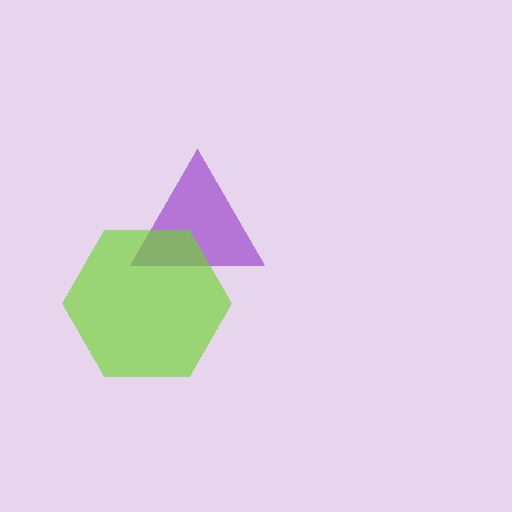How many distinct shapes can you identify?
There are 2 distinct shapes: a purple triangle, a lime hexagon.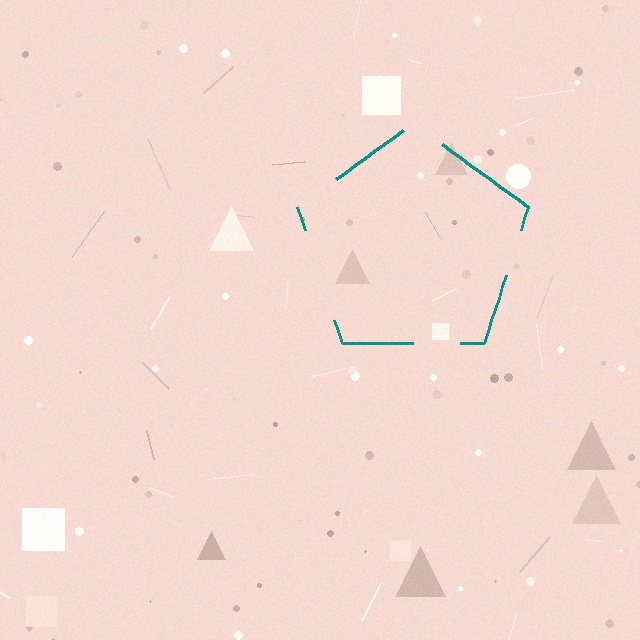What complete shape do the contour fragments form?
The contour fragments form a pentagon.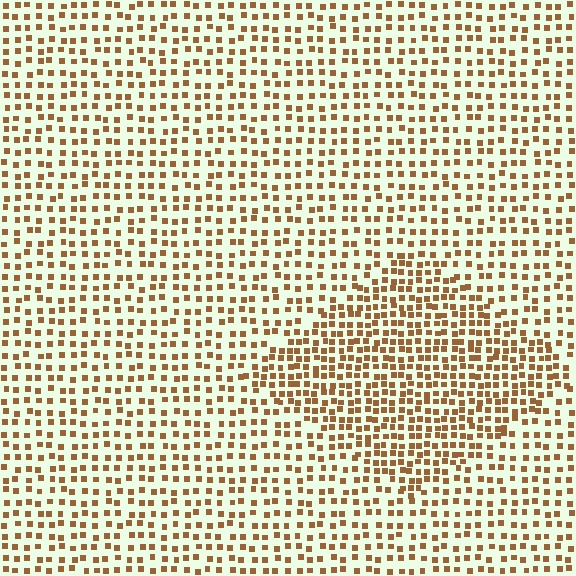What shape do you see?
I see a diamond.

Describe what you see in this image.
The image contains small brown elements arranged at two different densities. A diamond-shaped region is visible where the elements are more densely packed than the surrounding area.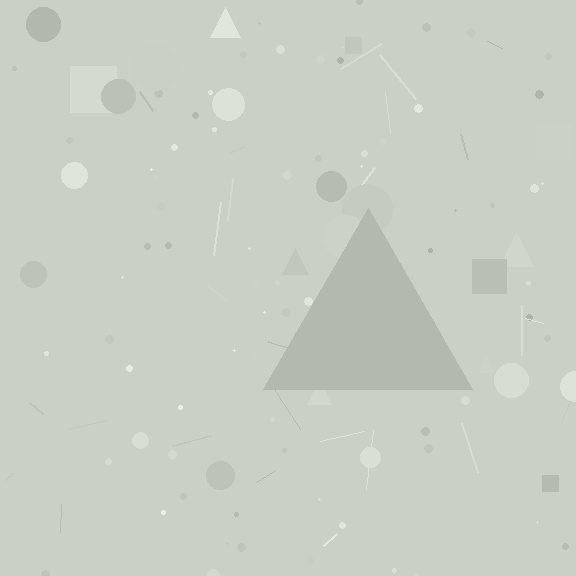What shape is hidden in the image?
A triangle is hidden in the image.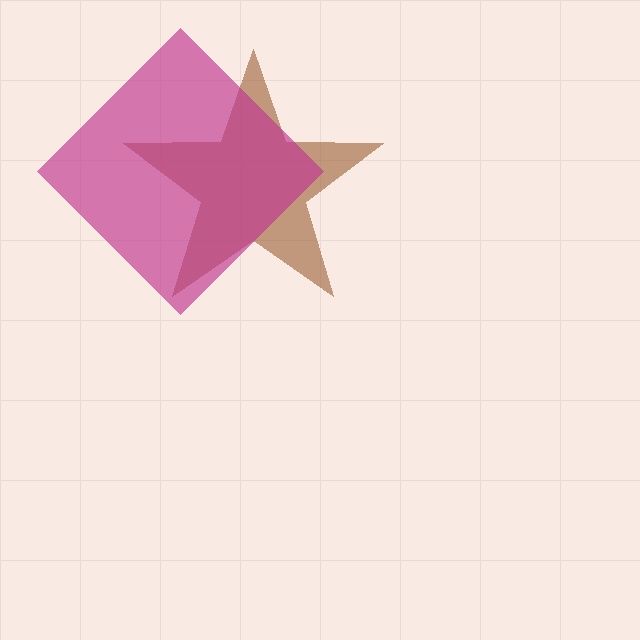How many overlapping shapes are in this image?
There are 2 overlapping shapes in the image.